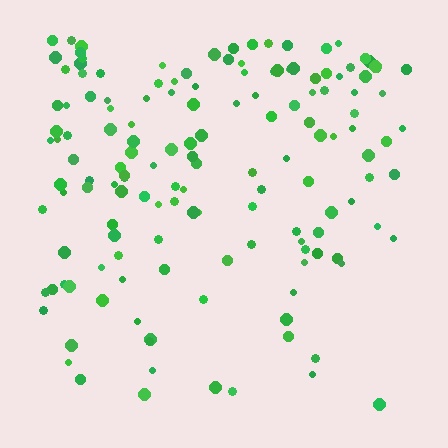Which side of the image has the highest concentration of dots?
The top.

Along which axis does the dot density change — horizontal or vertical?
Vertical.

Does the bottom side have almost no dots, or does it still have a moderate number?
Still a moderate number, just noticeably fewer than the top.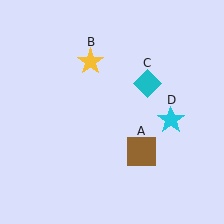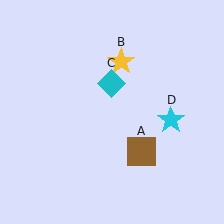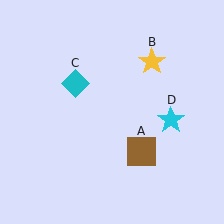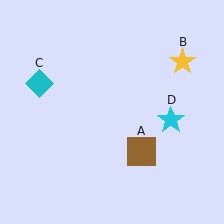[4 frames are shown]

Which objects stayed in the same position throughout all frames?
Brown square (object A) and cyan star (object D) remained stationary.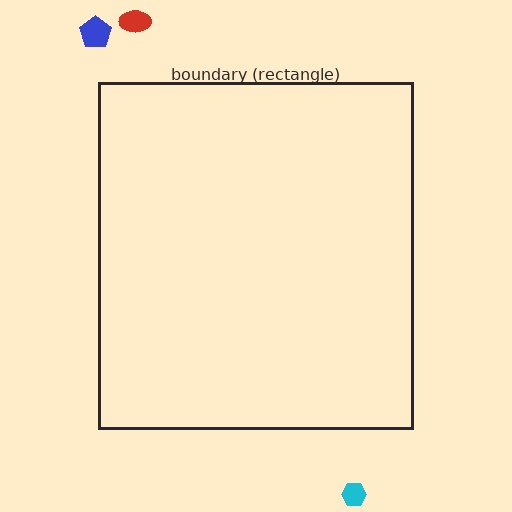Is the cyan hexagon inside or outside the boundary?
Outside.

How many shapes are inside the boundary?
0 inside, 3 outside.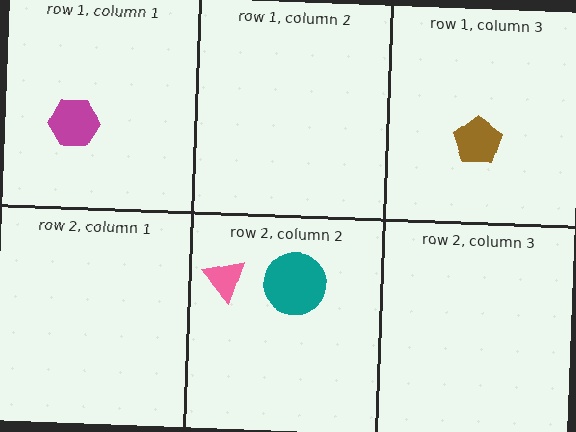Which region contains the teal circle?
The row 2, column 2 region.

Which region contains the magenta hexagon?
The row 1, column 1 region.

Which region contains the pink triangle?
The row 2, column 2 region.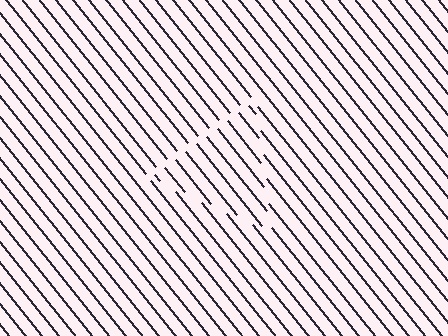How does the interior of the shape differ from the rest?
The interior of the shape contains the same grating, shifted by half a period — the contour is defined by the phase discontinuity where line-ends from the inner and outer gratings abut.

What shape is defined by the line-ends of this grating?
An illusory triangle. The interior of the shape contains the same grating, shifted by half a period — the contour is defined by the phase discontinuity where line-ends from the inner and outer gratings abut.